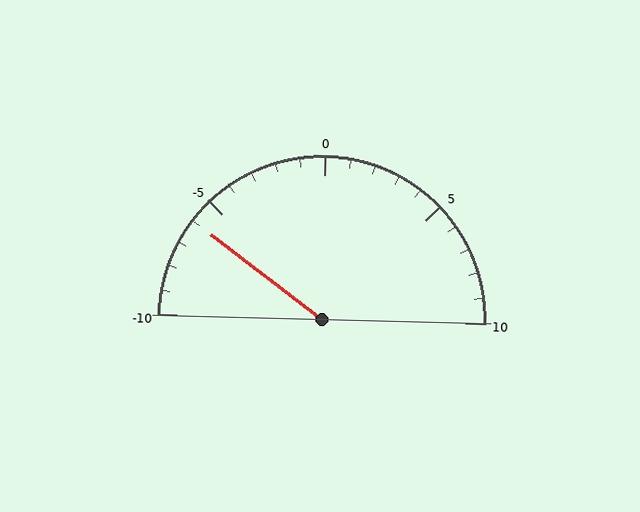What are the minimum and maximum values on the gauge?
The gauge ranges from -10 to 10.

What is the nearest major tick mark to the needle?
The nearest major tick mark is -5.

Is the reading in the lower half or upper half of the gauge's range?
The reading is in the lower half of the range (-10 to 10).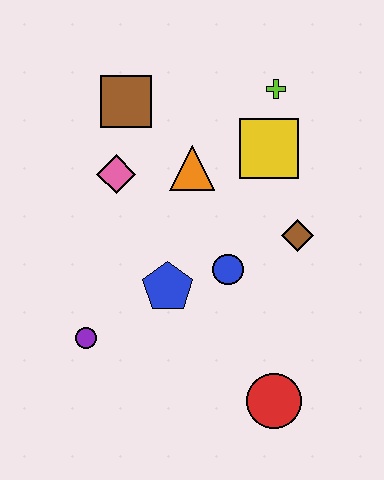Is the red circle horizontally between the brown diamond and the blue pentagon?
Yes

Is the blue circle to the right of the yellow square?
No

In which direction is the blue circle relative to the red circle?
The blue circle is above the red circle.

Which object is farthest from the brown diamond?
The purple circle is farthest from the brown diamond.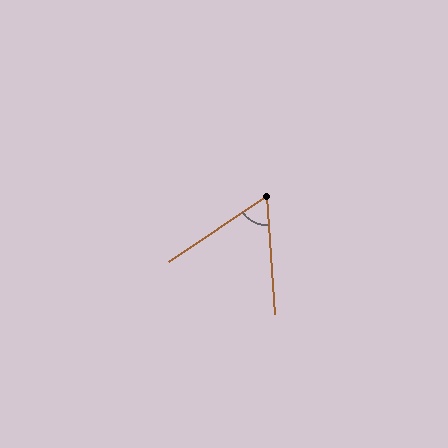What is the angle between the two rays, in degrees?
Approximately 59 degrees.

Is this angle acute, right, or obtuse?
It is acute.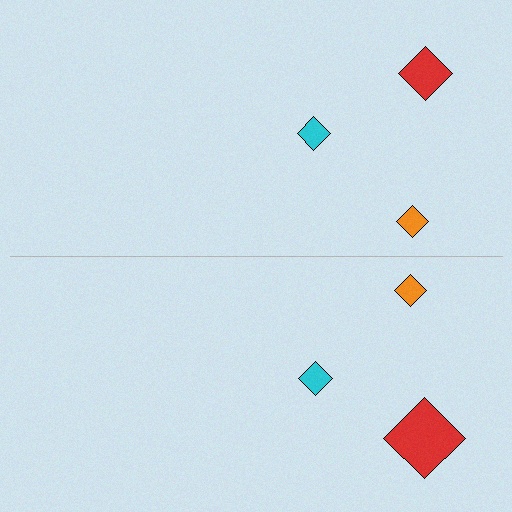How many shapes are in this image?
There are 6 shapes in this image.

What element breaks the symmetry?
The red diamond on the bottom side has a different size than its mirror counterpart.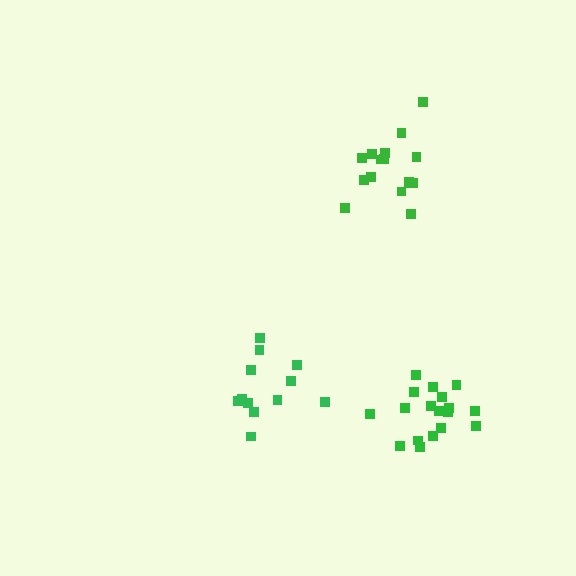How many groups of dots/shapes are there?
There are 3 groups.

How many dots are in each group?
Group 1: 18 dots, Group 2: 12 dots, Group 3: 16 dots (46 total).